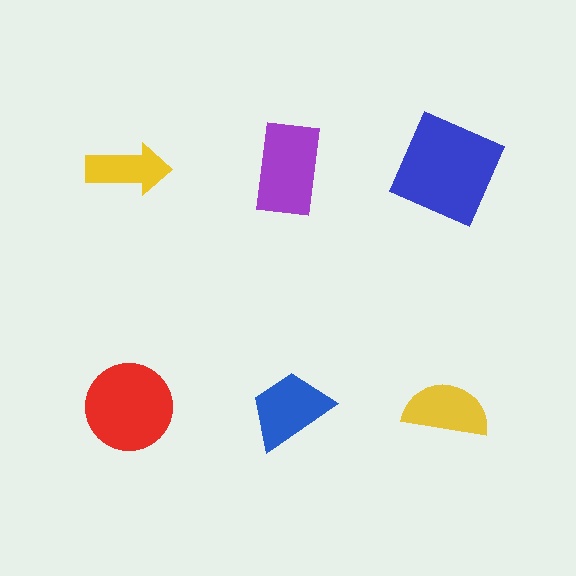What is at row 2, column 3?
A yellow semicircle.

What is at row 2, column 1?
A red circle.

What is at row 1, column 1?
A yellow arrow.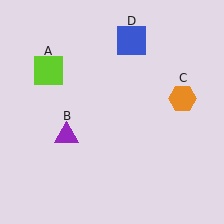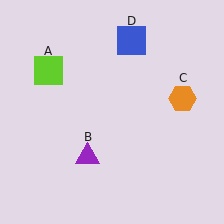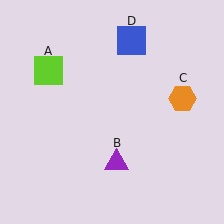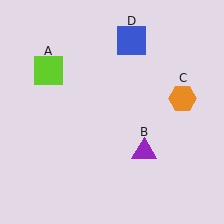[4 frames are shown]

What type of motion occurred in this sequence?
The purple triangle (object B) rotated counterclockwise around the center of the scene.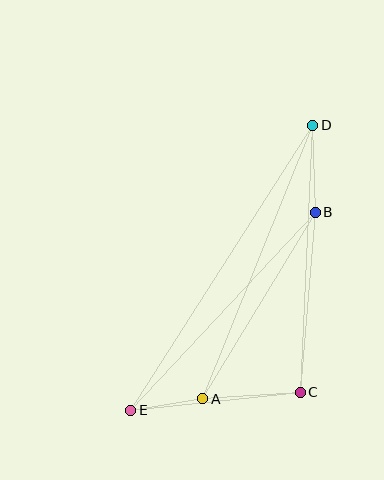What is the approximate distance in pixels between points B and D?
The distance between B and D is approximately 87 pixels.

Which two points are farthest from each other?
Points D and E are farthest from each other.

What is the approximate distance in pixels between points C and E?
The distance between C and E is approximately 171 pixels.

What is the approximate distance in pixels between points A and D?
The distance between A and D is approximately 295 pixels.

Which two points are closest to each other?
Points A and E are closest to each other.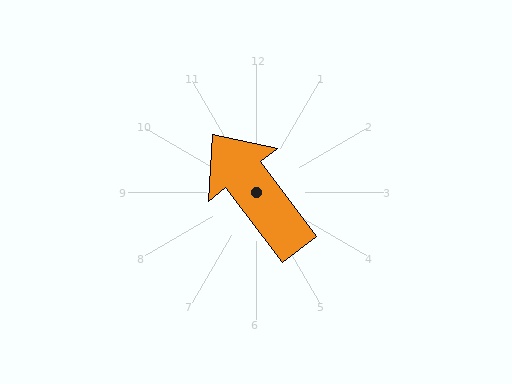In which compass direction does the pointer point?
Northwest.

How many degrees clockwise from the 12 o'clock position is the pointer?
Approximately 323 degrees.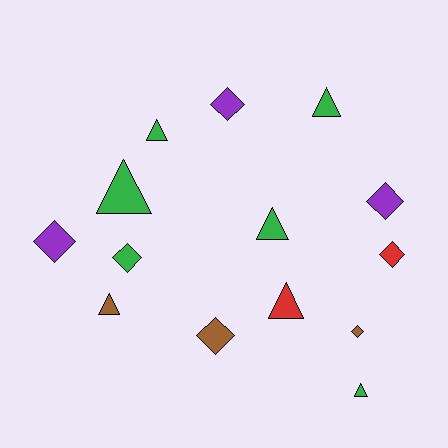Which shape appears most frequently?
Diamond, with 7 objects.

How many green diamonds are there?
There is 1 green diamond.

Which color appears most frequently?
Green, with 6 objects.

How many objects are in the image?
There are 14 objects.